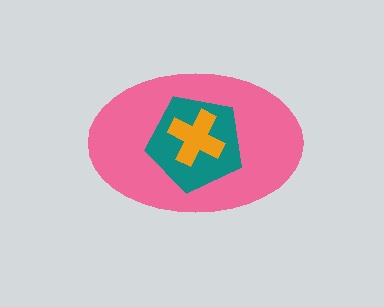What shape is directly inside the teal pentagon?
The orange cross.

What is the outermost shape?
The pink ellipse.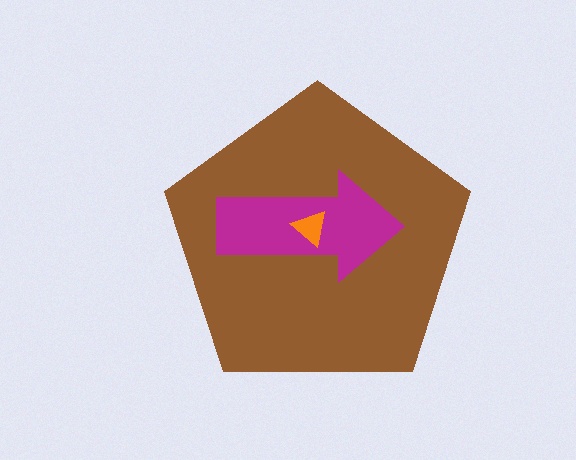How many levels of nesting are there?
3.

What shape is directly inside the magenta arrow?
The orange triangle.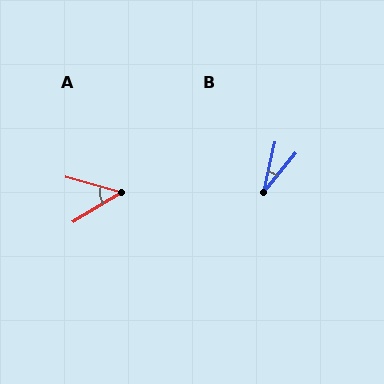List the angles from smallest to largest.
B (27°), A (47°).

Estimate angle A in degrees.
Approximately 47 degrees.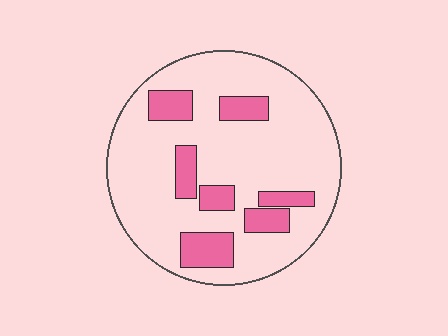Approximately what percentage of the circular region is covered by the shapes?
Approximately 20%.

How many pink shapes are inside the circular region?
7.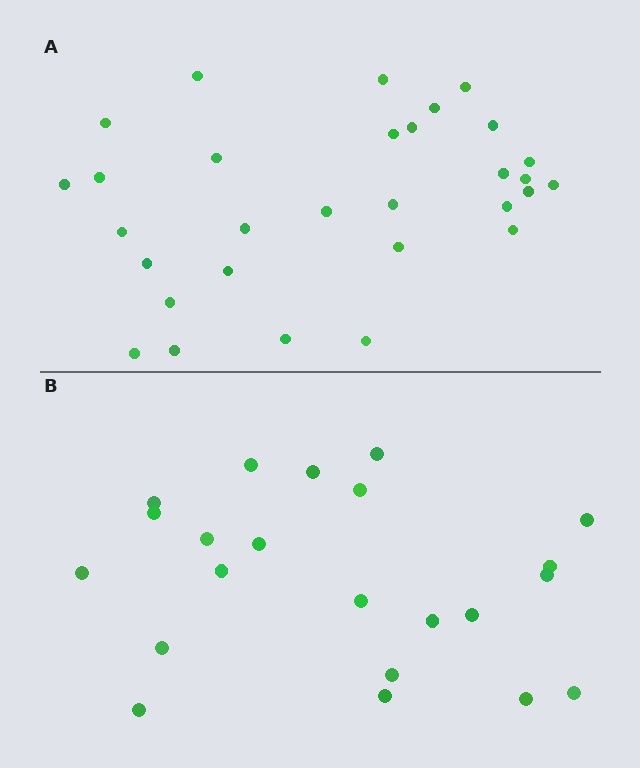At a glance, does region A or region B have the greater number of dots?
Region A (the top region) has more dots.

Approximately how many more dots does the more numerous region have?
Region A has roughly 8 or so more dots than region B.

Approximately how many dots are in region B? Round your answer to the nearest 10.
About 20 dots. (The exact count is 22, which rounds to 20.)